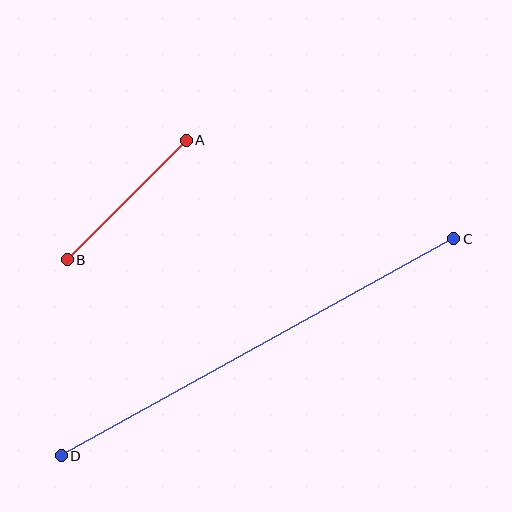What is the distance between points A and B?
The distance is approximately 169 pixels.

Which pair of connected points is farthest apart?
Points C and D are farthest apart.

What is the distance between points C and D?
The distance is approximately 448 pixels.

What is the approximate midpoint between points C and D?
The midpoint is at approximately (257, 347) pixels.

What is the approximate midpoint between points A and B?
The midpoint is at approximately (127, 200) pixels.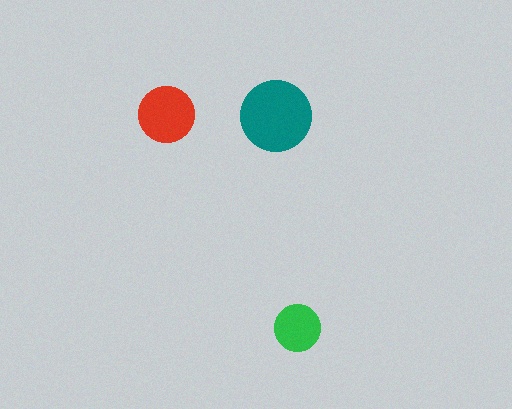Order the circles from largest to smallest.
the teal one, the red one, the green one.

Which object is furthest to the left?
The red circle is leftmost.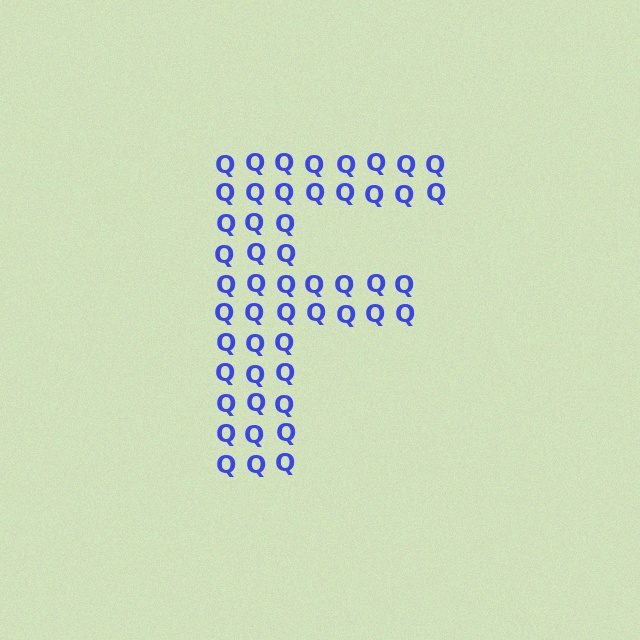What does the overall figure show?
The overall figure shows the letter F.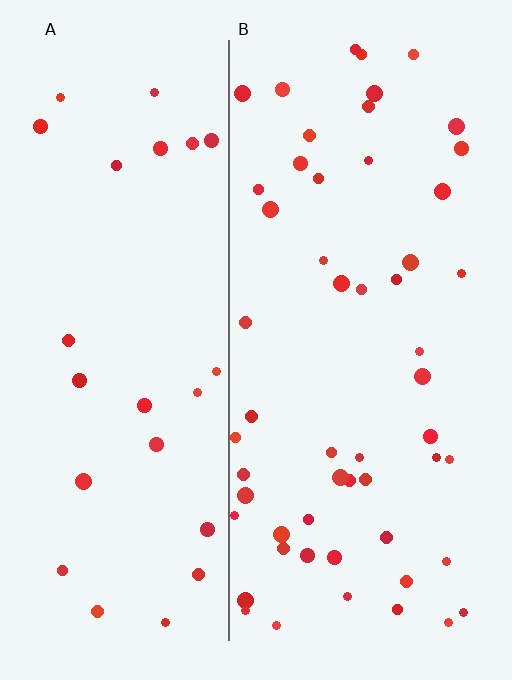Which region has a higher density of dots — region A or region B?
B (the right).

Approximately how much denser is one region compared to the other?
Approximately 2.1× — region B over region A.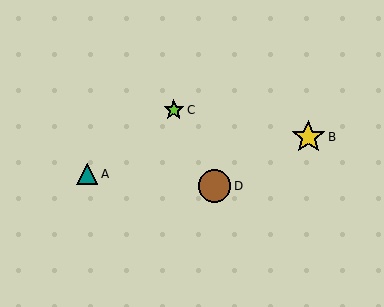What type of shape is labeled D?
Shape D is a brown circle.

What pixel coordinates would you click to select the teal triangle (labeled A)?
Click at (87, 174) to select the teal triangle A.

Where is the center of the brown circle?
The center of the brown circle is at (214, 186).